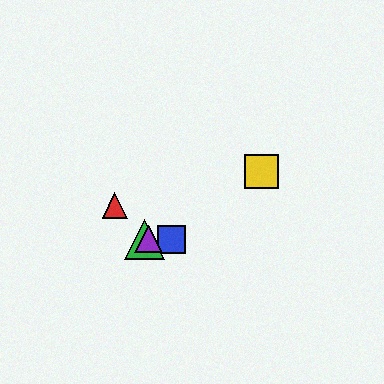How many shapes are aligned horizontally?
3 shapes (the blue square, the green triangle, the purple triangle) are aligned horizontally.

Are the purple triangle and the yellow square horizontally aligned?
No, the purple triangle is at y≈239 and the yellow square is at y≈171.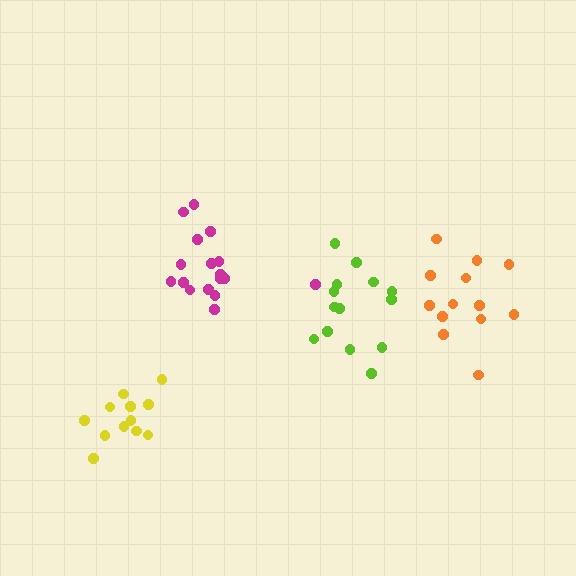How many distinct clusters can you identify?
There are 4 distinct clusters.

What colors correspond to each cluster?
The clusters are colored: yellow, lime, orange, magenta.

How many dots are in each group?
Group 1: 12 dots, Group 2: 14 dots, Group 3: 13 dots, Group 4: 17 dots (56 total).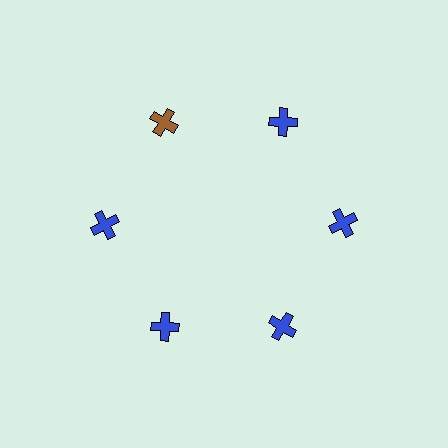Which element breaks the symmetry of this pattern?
The brown cross at roughly the 11 o'clock position breaks the symmetry. All other shapes are blue crosses.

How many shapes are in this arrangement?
There are 6 shapes arranged in a ring pattern.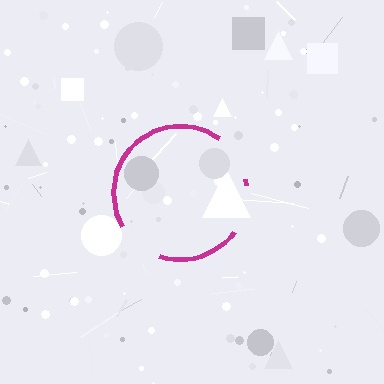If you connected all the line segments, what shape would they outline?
They would outline a circle.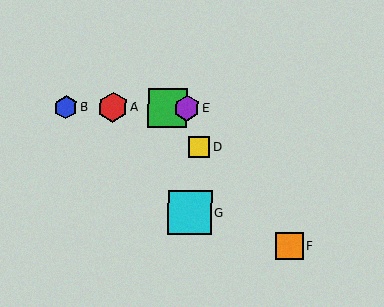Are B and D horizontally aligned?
No, B is at y≈107 and D is at y≈147.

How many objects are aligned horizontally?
4 objects (A, B, C, E) are aligned horizontally.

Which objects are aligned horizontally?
Objects A, B, C, E are aligned horizontally.